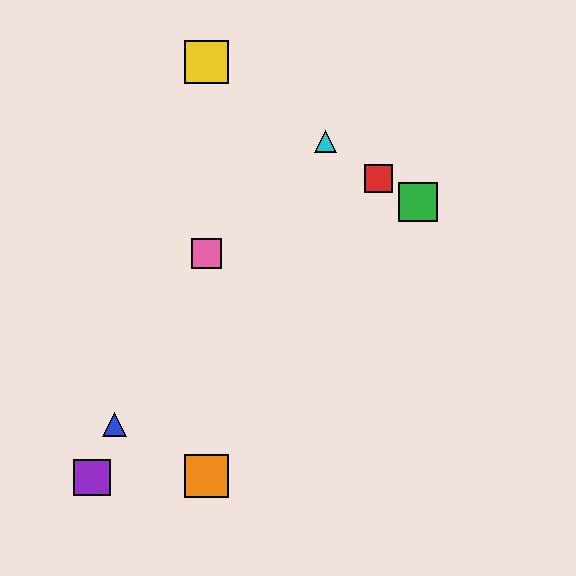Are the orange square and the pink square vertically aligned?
Yes, both are at x≈206.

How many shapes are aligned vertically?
3 shapes (the yellow square, the orange square, the pink square) are aligned vertically.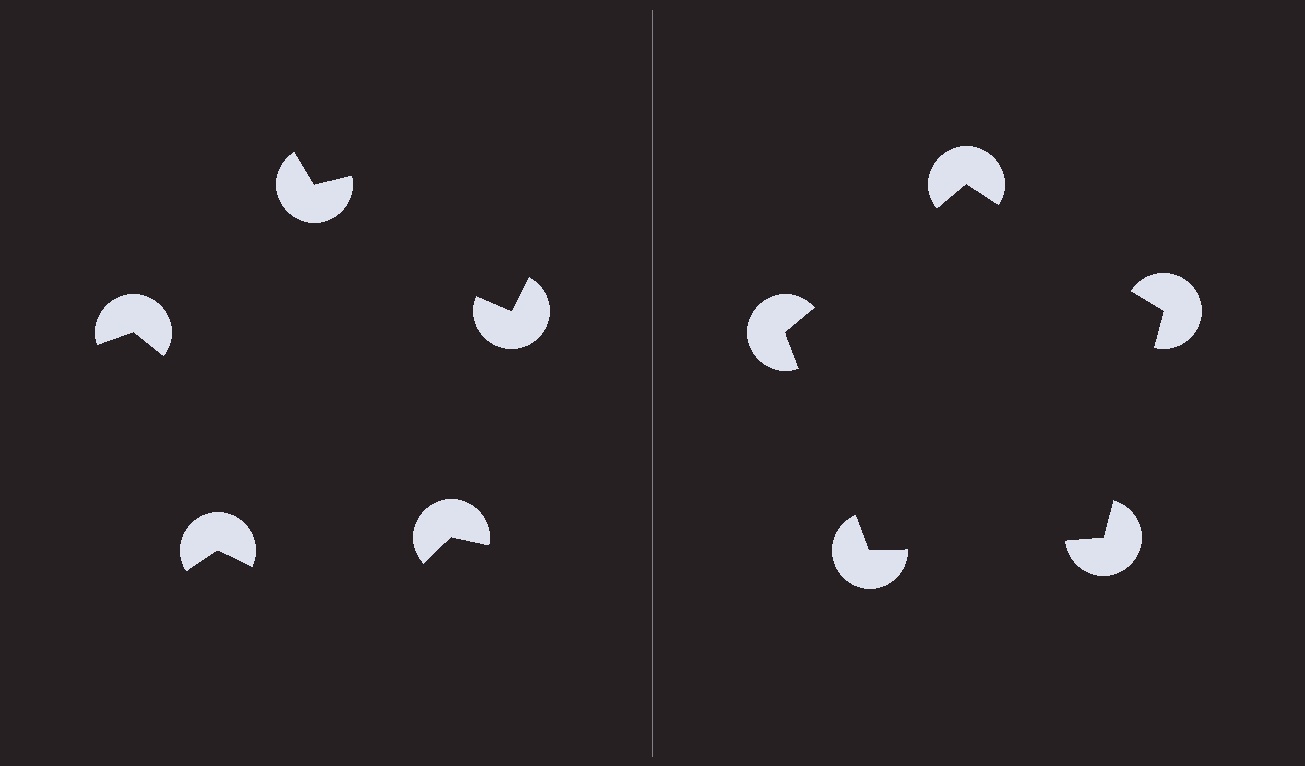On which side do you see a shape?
An illusory pentagon appears on the right side. On the left side the wedge cuts are rotated, so no coherent shape forms.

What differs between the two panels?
The pac-man discs are positioned identically on both sides; only the wedge orientations differ. On the right they align to a pentagon; on the left they are misaligned.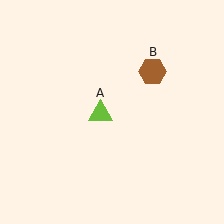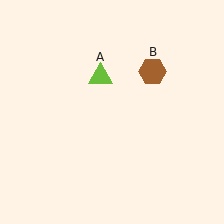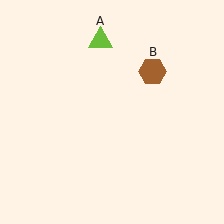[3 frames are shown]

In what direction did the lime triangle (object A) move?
The lime triangle (object A) moved up.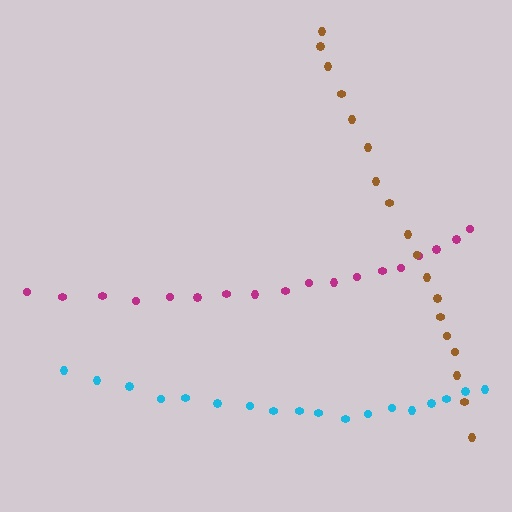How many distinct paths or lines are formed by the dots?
There are 3 distinct paths.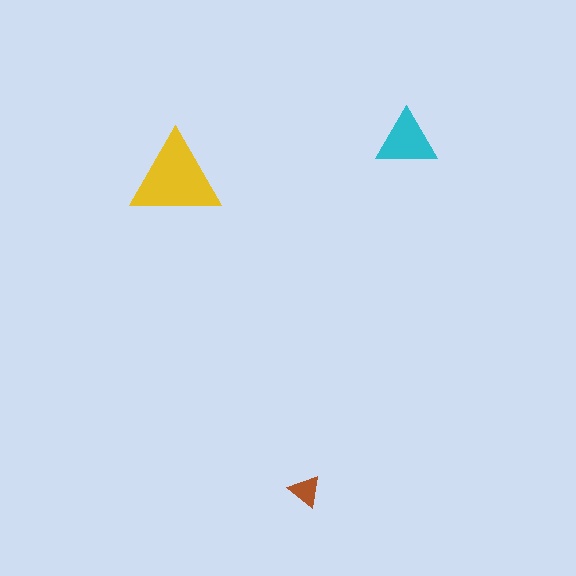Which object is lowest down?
The brown triangle is bottommost.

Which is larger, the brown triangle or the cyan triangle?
The cyan one.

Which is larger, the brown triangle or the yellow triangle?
The yellow one.